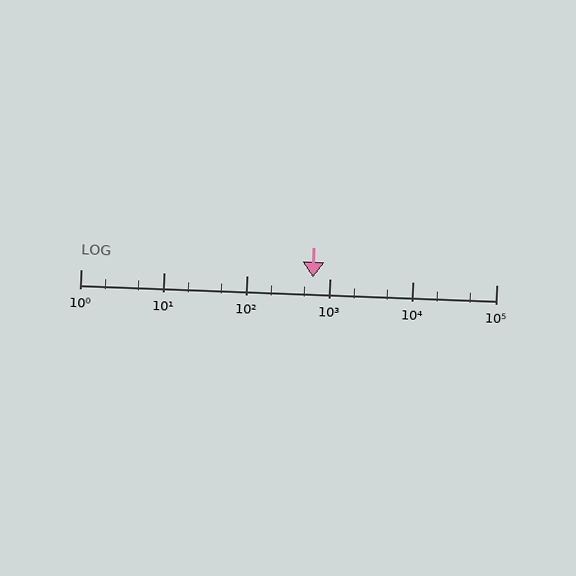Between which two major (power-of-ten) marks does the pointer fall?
The pointer is between 100 and 1000.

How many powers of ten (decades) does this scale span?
The scale spans 5 decades, from 1 to 100000.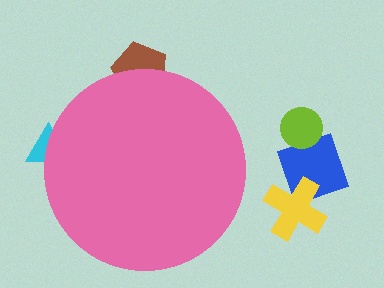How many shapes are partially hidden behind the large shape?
2 shapes are partially hidden.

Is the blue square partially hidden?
No, the blue square is fully visible.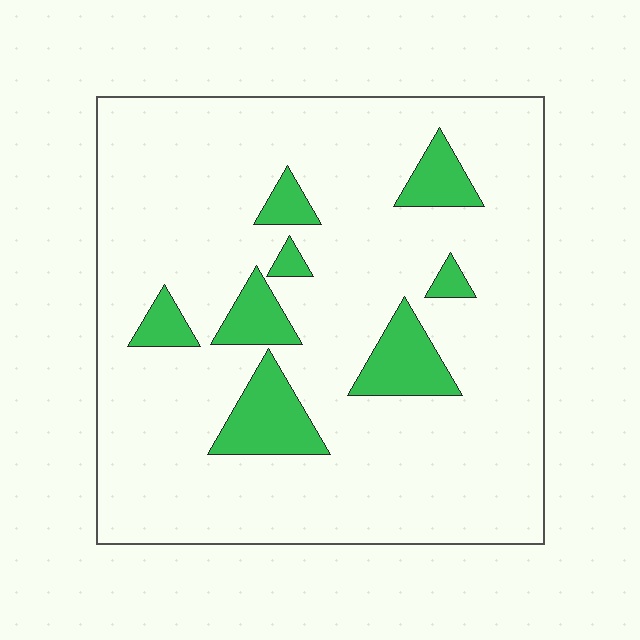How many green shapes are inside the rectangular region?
8.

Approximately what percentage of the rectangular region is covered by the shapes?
Approximately 15%.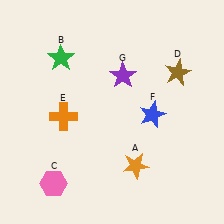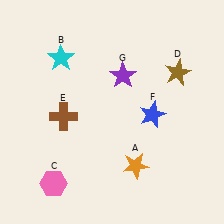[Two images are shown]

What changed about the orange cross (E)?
In Image 1, E is orange. In Image 2, it changed to brown.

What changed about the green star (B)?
In Image 1, B is green. In Image 2, it changed to cyan.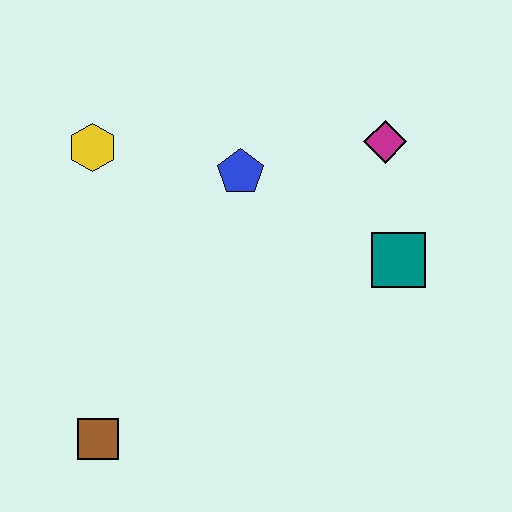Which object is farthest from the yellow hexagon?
The teal square is farthest from the yellow hexagon.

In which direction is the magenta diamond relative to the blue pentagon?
The magenta diamond is to the right of the blue pentagon.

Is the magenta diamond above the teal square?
Yes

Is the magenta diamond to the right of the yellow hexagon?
Yes